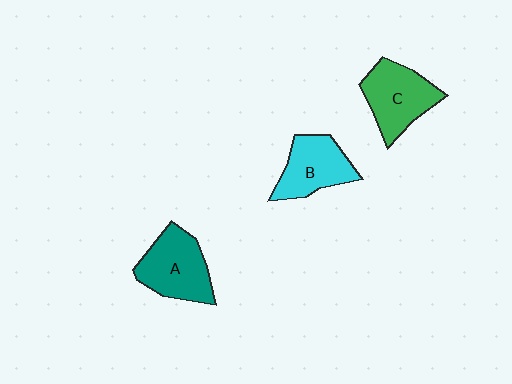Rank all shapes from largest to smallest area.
From largest to smallest: A (teal), C (green), B (cyan).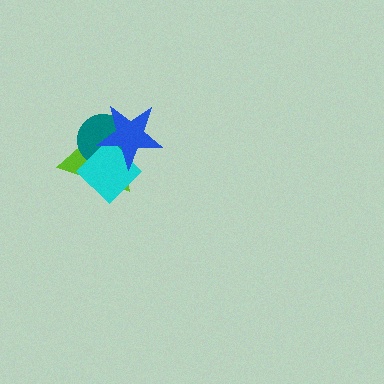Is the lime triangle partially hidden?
Yes, it is partially covered by another shape.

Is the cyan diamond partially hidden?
Yes, it is partially covered by another shape.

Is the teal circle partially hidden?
Yes, it is partially covered by another shape.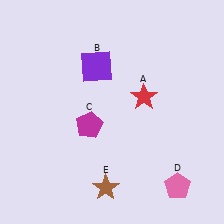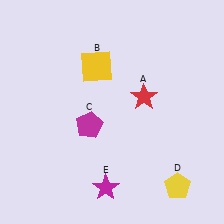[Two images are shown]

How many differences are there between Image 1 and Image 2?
There are 3 differences between the two images.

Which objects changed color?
B changed from purple to yellow. D changed from pink to yellow. E changed from brown to magenta.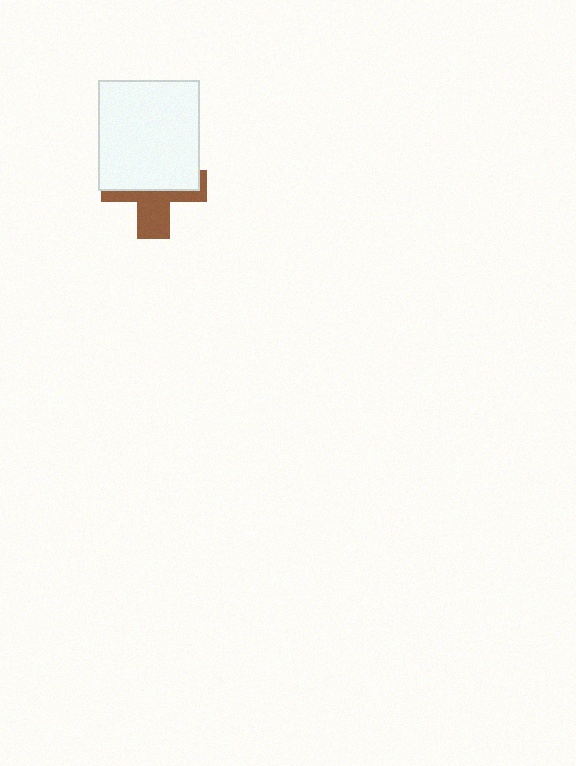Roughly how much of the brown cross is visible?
A small part of it is visible (roughly 43%).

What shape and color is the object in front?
The object in front is a white rectangle.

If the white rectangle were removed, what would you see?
You would see the complete brown cross.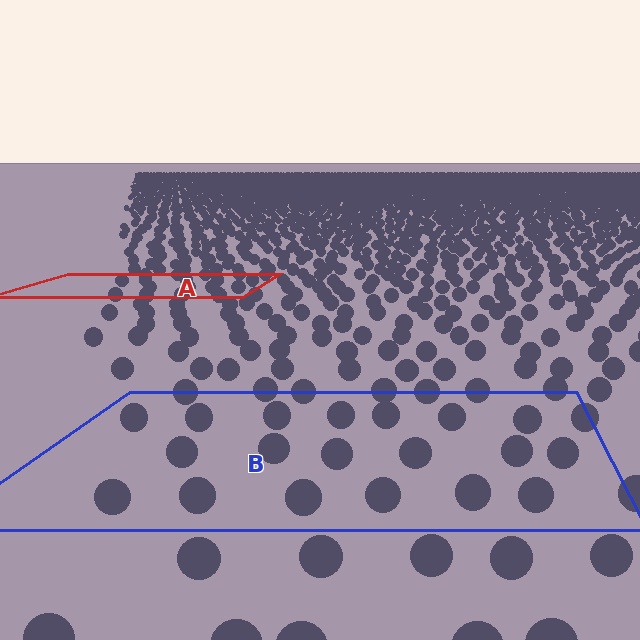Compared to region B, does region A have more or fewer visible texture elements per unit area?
Region A has more texture elements per unit area — they are packed more densely because it is farther away.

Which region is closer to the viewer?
Region B is closer. The texture elements there are larger and more spread out.